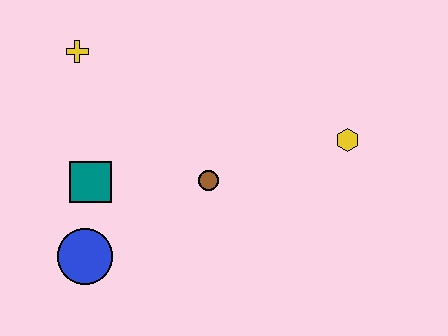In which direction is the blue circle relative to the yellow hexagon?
The blue circle is to the left of the yellow hexagon.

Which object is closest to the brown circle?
The teal square is closest to the brown circle.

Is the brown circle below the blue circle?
No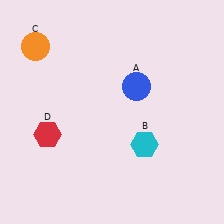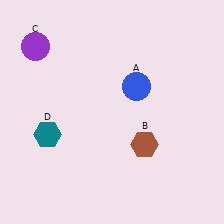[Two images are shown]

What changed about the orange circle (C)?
In Image 1, C is orange. In Image 2, it changed to purple.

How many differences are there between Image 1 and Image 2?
There are 3 differences between the two images.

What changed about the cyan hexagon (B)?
In Image 1, B is cyan. In Image 2, it changed to brown.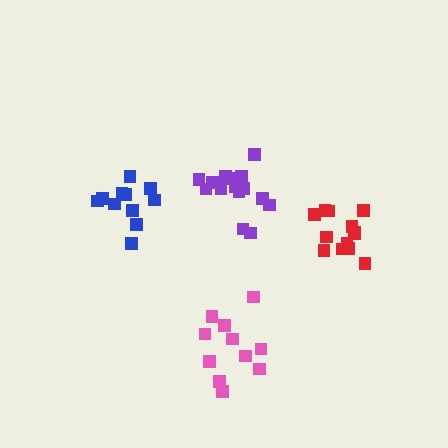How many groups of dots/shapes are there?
There are 4 groups.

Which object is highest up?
The blue cluster is topmost.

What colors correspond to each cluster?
The clusters are colored: blue, pink, red, purple.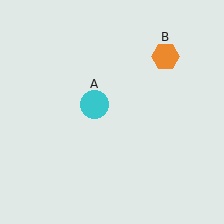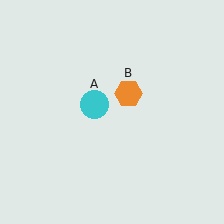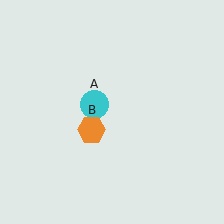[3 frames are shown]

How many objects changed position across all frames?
1 object changed position: orange hexagon (object B).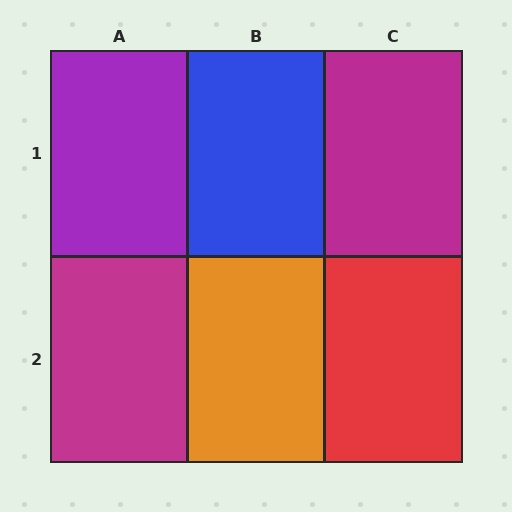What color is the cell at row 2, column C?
Red.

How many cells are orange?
1 cell is orange.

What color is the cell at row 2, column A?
Magenta.